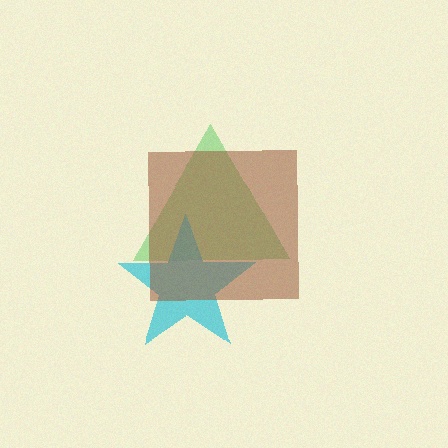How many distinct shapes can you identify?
There are 3 distinct shapes: a green triangle, a cyan star, a brown square.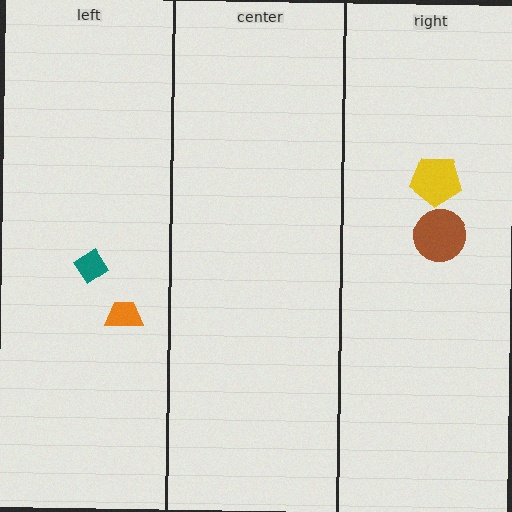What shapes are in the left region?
The teal diamond, the orange trapezoid.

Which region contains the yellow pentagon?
The right region.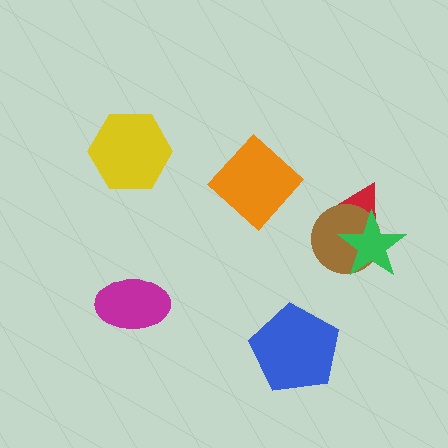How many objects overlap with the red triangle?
2 objects overlap with the red triangle.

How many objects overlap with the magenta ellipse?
0 objects overlap with the magenta ellipse.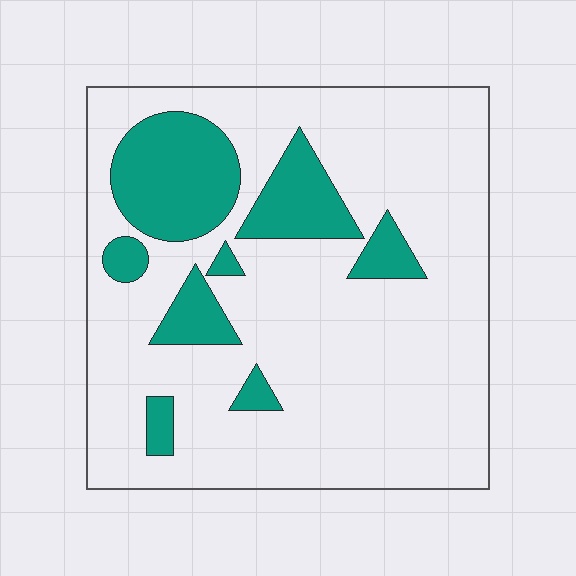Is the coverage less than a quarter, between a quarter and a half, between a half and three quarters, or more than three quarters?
Less than a quarter.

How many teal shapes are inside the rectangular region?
8.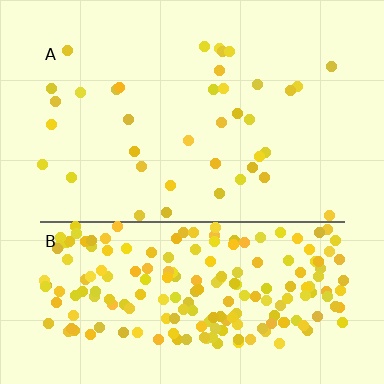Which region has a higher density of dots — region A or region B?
B (the bottom).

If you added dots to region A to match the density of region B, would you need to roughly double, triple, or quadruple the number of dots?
Approximately quadruple.